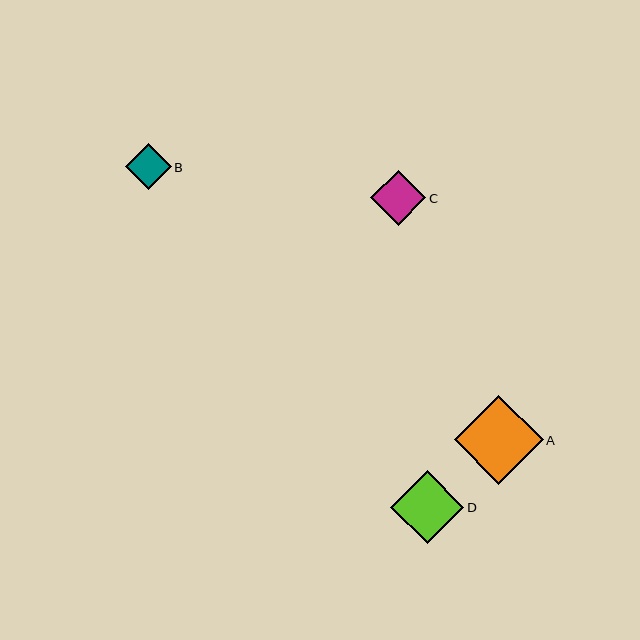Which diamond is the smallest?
Diamond B is the smallest with a size of approximately 46 pixels.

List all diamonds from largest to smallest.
From largest to smallest: A, D, C, B.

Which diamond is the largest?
Diamond A is the largest with a size of approximately 89 pixels.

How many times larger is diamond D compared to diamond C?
Diamond D is approximately 1.3 times the size of diamond C.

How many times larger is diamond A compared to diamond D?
Diamond A is approximately 1.2 times the size of diamond D.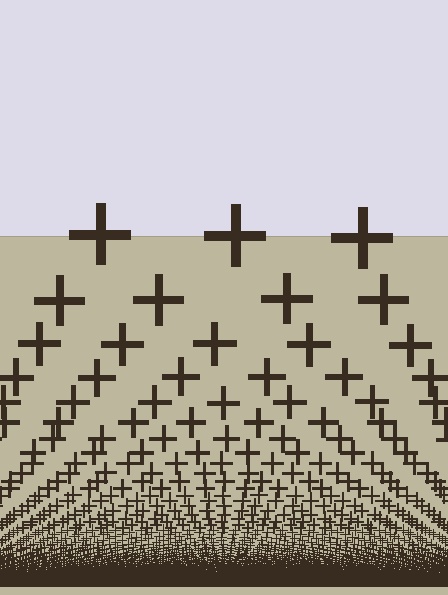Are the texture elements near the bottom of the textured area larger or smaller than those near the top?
Smaller. The gradient is inverted — elements near the bottom are smaller and denser.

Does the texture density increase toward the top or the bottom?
Density increases toward the bottom.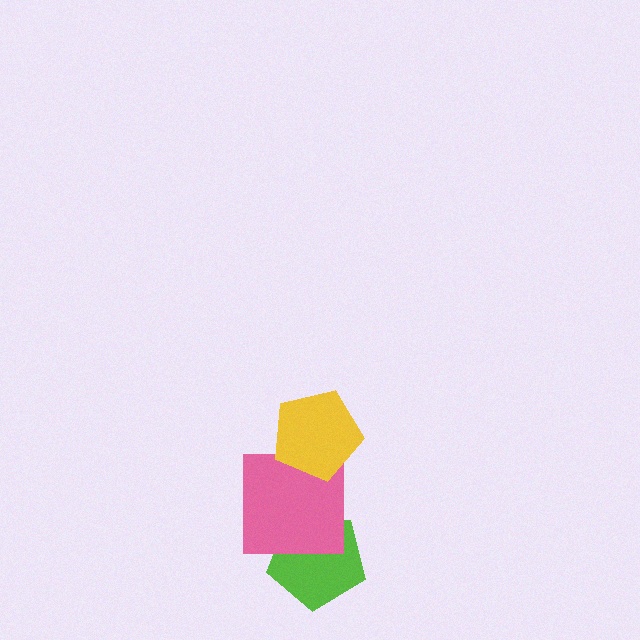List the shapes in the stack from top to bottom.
From top to bottom: the yellow pentagon, the pink square, the lime pentagon.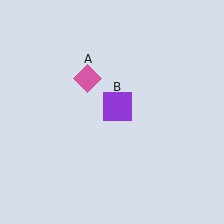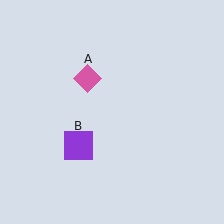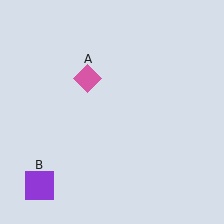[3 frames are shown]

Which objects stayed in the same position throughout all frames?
Pink diamond (object A) remained stationary.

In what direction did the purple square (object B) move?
The purple square (object B) moved down and to the left.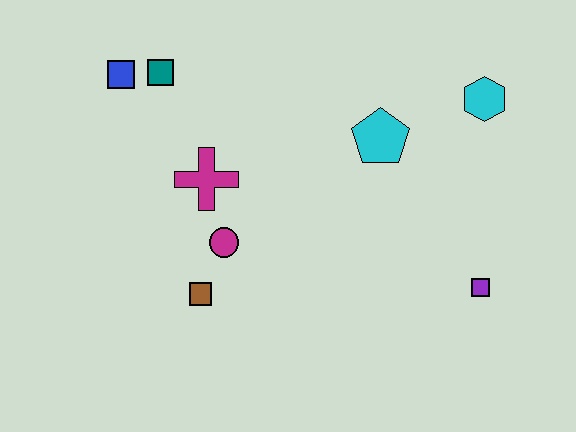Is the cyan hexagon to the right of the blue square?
Yes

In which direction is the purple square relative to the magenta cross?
The purple square is to the right of the magenta cross.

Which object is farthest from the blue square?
The purple square is farthest from the blue square.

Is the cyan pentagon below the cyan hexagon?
Yes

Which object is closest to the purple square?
The cyan pentagon is closest to the purple square.